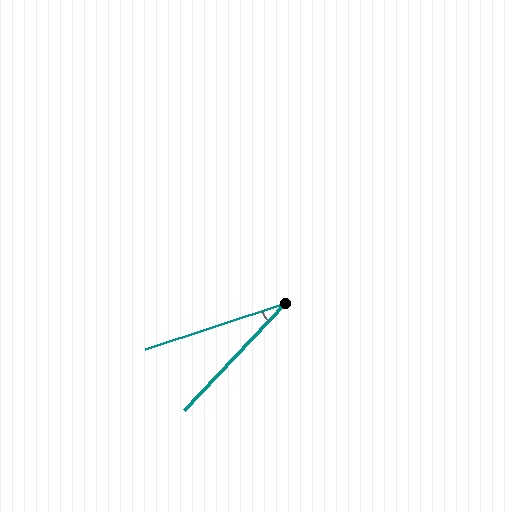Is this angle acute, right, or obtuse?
It is acute.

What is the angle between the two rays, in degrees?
Approximately 28 degrees.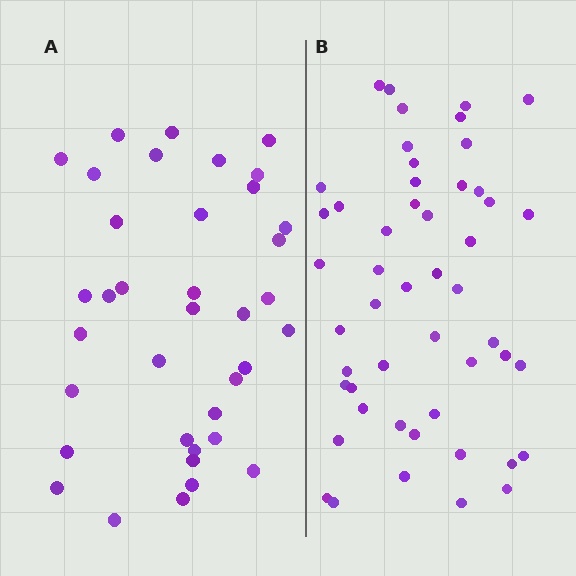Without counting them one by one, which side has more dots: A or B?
Region B (the right region) has more dots.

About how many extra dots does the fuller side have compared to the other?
Region B has approximately 15 more dots than region A.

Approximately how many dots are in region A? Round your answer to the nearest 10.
About 40 dots. (The exact count is 37, which rounds to 40.)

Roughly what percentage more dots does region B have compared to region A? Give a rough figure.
About 35% more.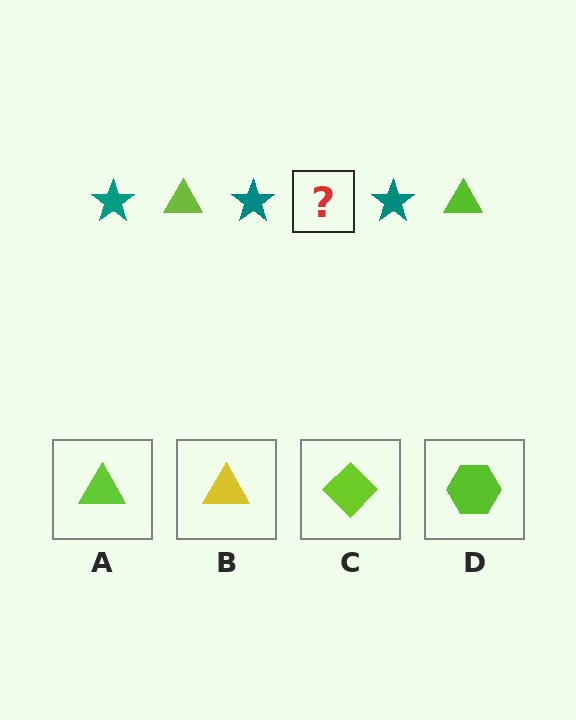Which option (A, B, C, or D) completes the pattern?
A.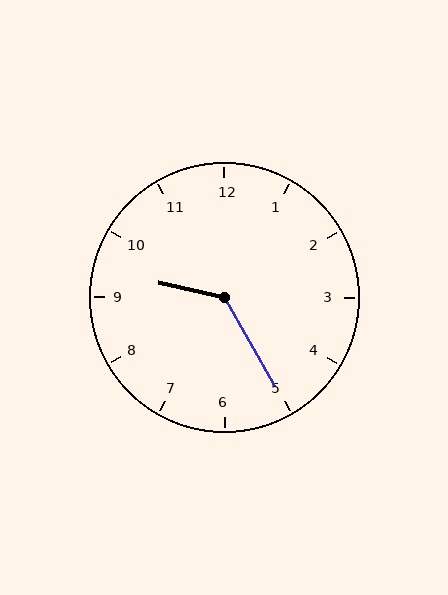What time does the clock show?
9:25.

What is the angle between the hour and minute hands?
Approximately 132 degrees.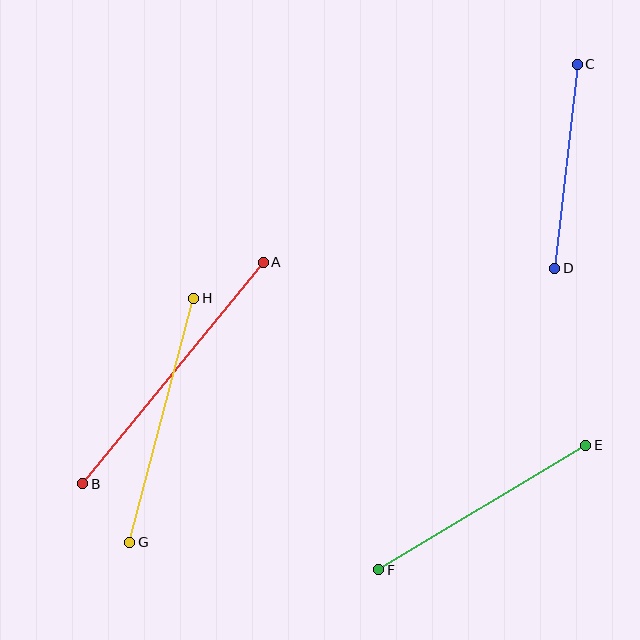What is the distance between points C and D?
The distance is approximately 205 pixels.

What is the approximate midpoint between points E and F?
The midpoint is at approximately (482, 507) pixels.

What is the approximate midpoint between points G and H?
The midpoint is at approximately (162, 420) pixels.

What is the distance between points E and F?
The distance is approximately 241 pixels.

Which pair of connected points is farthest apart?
Points A and B are farthest apart.